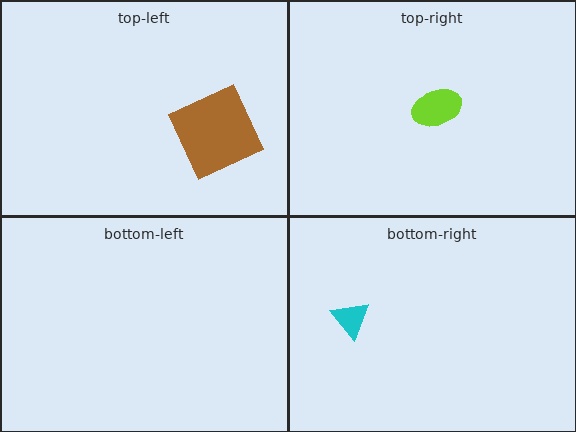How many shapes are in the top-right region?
1.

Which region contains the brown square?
The top-left region.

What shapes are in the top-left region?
The brown square.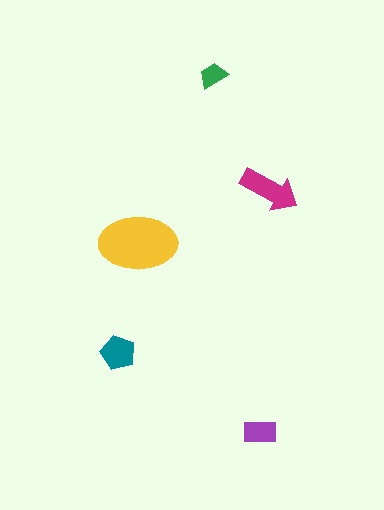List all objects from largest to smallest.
The yellow ellipse, the magenta arrow, the teal pentagon, the purple rectangle, the green trapezoid.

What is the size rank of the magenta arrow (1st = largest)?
2nd.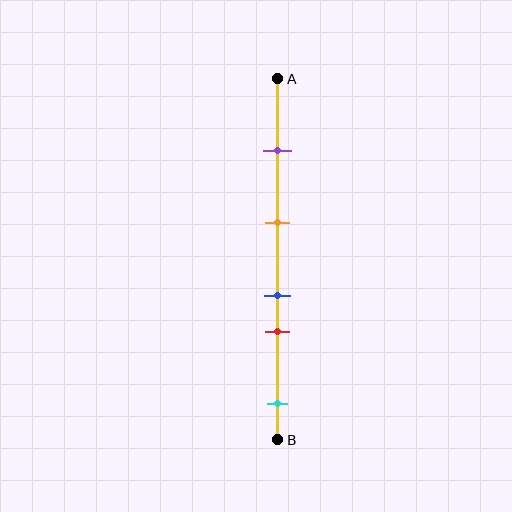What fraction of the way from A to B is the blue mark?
The blue mark is approximately 60% (0.6) of the way from A to B.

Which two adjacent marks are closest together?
The blue and red marks are the closest adjacent pair.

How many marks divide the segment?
There are 5 marks dividing the segment.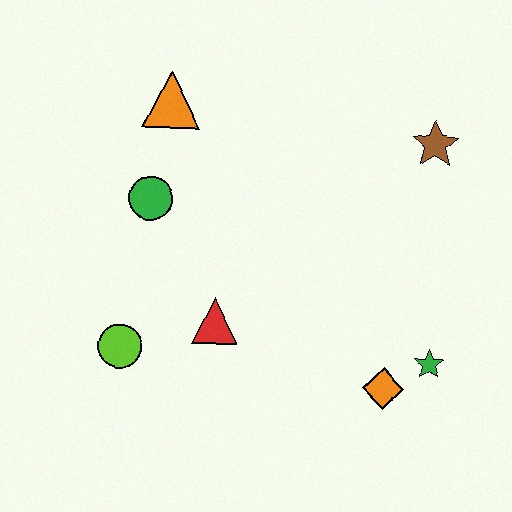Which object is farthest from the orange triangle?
The green star is farthest from the orange triangle.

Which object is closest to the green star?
The orange diamond is closest to the green star.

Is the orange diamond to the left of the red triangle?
No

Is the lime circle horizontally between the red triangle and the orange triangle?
No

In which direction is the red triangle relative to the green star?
The red triangle is to the left of the green star.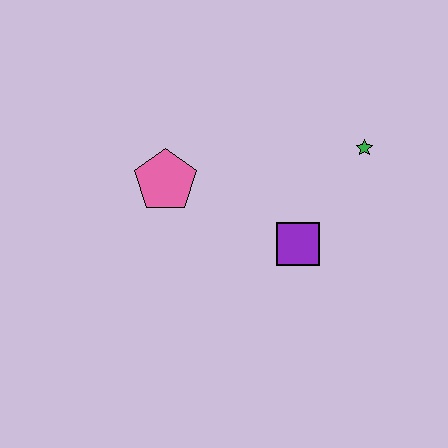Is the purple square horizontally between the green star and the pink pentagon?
Yes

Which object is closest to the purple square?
The green star is closest to the purple square.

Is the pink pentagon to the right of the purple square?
No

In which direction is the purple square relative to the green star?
The purple square is below the green star.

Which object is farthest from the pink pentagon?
The green star is farthest from the pink pentagon.